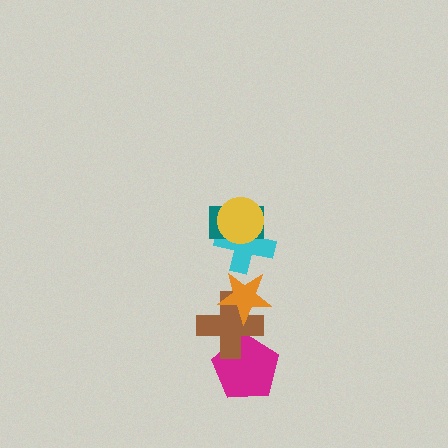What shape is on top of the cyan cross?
The teal rectangle is on top of the cyan cross.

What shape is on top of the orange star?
The cyan cross is on top of the orange star.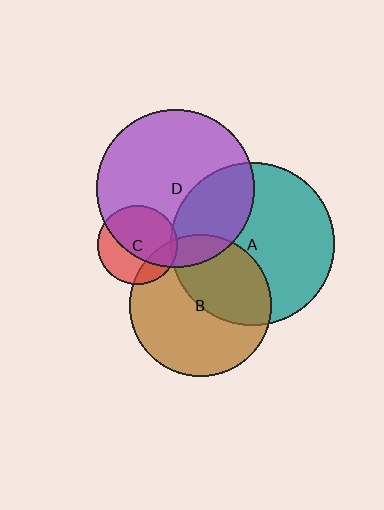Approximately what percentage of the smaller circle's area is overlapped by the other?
Approximately 30%.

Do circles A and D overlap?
Yes.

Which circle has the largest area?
Circle A (teal).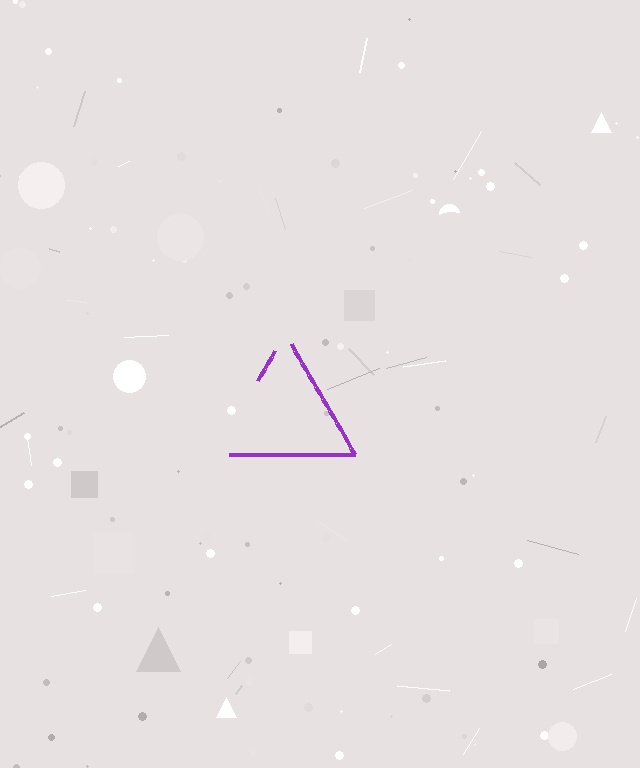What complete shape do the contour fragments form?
The contour fragments form a triangle.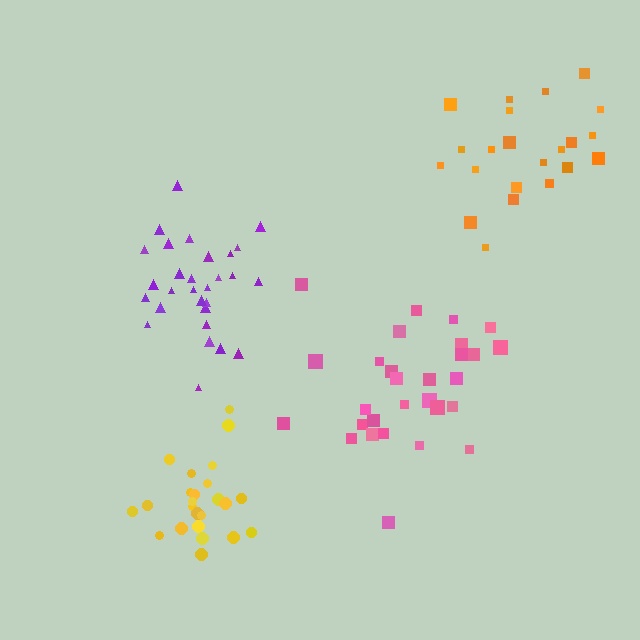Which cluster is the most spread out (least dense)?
Pink.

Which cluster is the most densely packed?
Yellow.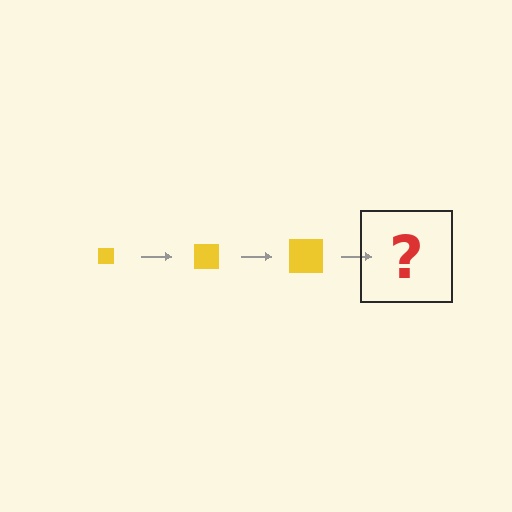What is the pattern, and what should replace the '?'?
The pattern is that the square gets progressively larger each step. The '?' should be a yellow square, larger than the previous one.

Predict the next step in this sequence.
The next step is a yellow square, larger than the previous one.